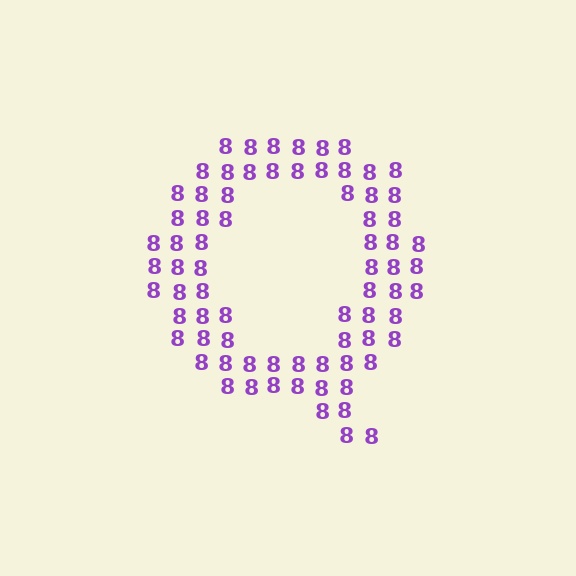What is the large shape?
The large shape is the letter Q.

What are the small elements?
The small elements are digit 8's.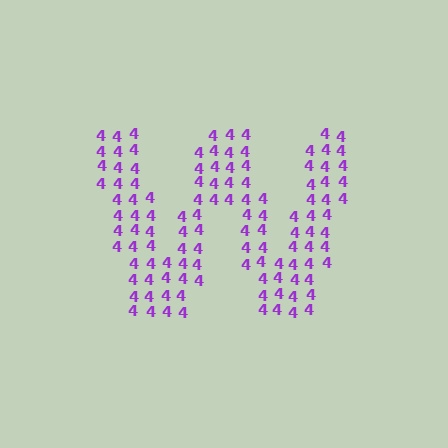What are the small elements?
The small elements are digit 4's.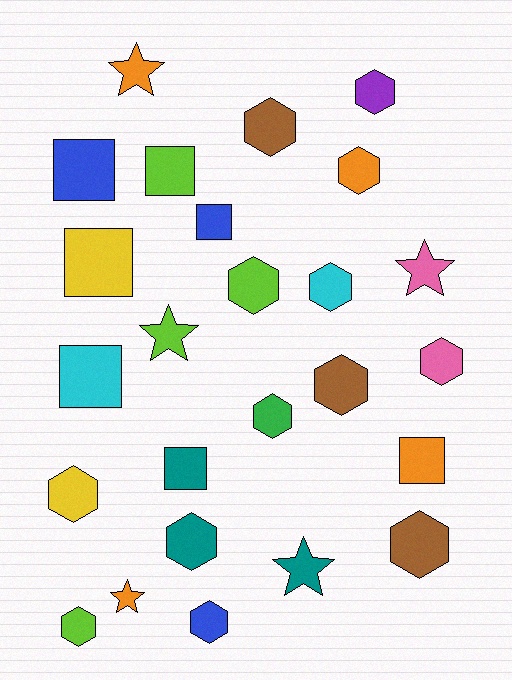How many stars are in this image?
There are 5 stars.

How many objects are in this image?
There are 25 objects.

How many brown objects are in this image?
There are 3 brown objects.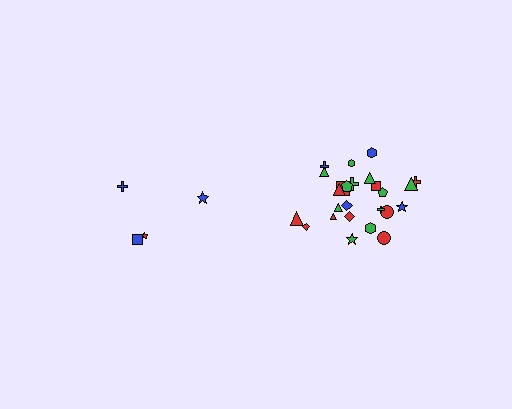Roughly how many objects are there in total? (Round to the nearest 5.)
Roughly 30 objects in total.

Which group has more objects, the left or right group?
The right group.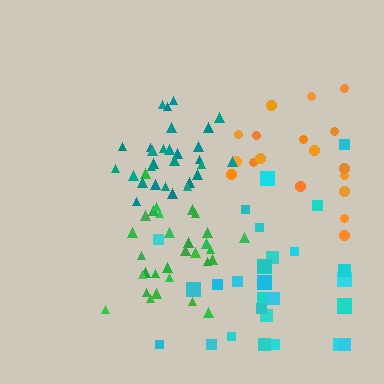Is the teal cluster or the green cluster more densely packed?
Teal.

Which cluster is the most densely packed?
Teal.